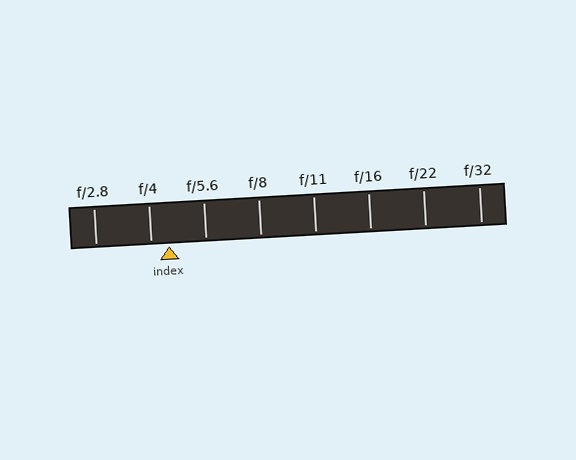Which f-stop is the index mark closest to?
The index mark is closest to f/4.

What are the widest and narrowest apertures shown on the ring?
The widest aperture shown is f/2.8 and the narrowest is f/32.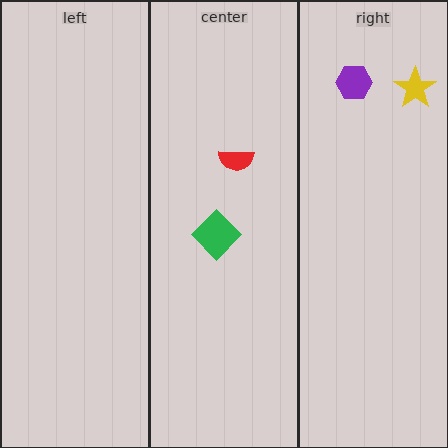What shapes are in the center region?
The red semicircle, the green diamond.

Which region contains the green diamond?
The center region.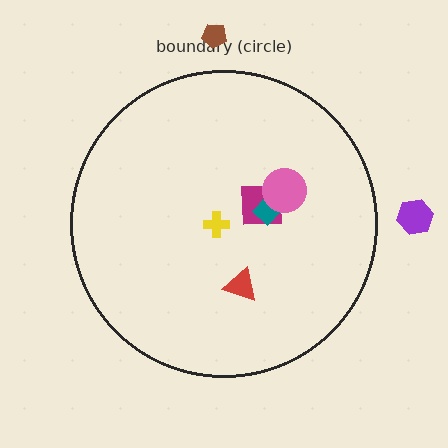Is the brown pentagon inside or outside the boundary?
Outside.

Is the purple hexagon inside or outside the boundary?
Outside.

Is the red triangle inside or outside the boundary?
Inside.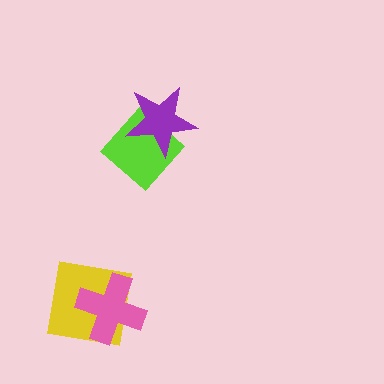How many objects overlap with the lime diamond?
1 object overlaps with the lime diamond.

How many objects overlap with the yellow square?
1 object overlaps with the yellow square.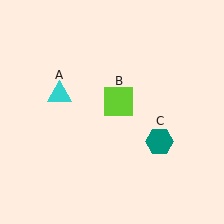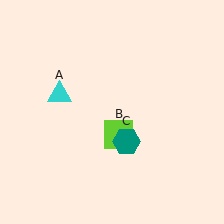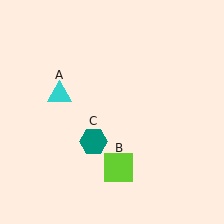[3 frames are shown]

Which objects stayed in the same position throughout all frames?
Cyan triangle (object A) remained stationary.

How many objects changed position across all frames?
2 objects changed position: lime square (object B), teal hexagon (object C).